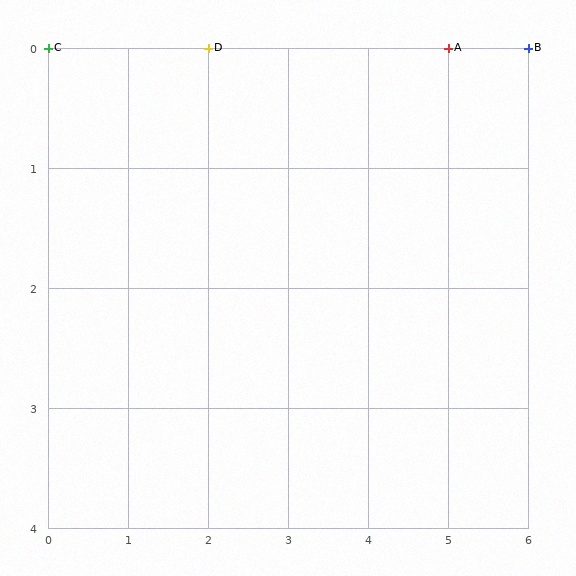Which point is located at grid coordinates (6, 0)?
Point B is at (6, 0).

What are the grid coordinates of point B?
Point B is at grid coordinates (6, 0).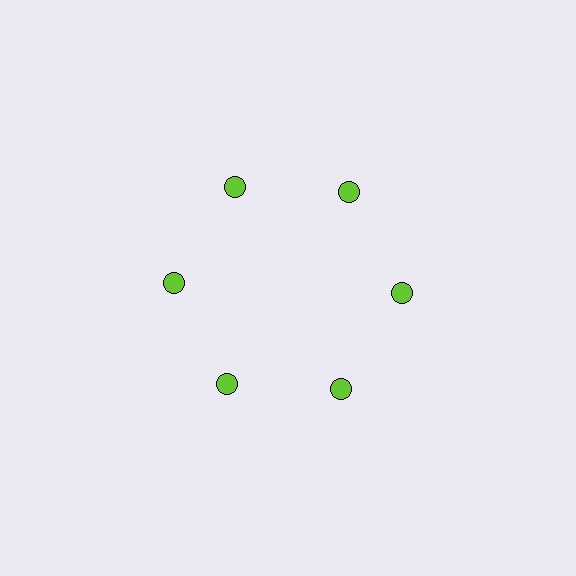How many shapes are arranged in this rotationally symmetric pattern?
There are 6 shapes, arranged in 6 groups of 1.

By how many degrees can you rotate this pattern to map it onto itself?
The pattern maps onto itself every 60 degrees of rotation.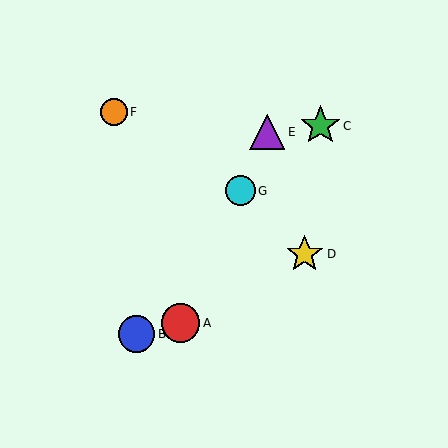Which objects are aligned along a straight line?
Objects A, E, G are aligned along a straight line.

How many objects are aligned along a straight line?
3 objects (A, E, G) are aligned along a straight line.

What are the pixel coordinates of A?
Object A is at (181, 323).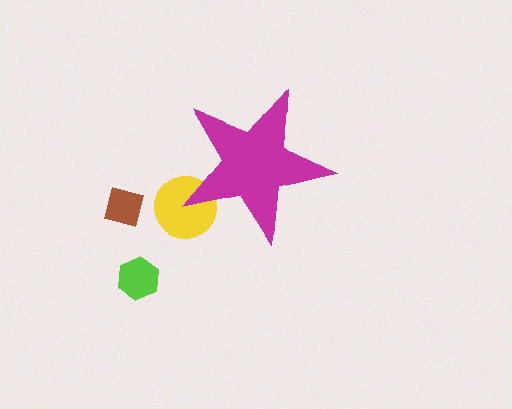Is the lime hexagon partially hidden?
No, the lime hexagon is fully visible.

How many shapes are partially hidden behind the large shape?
1 shape is partially hidden.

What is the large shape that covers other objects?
A magenta star.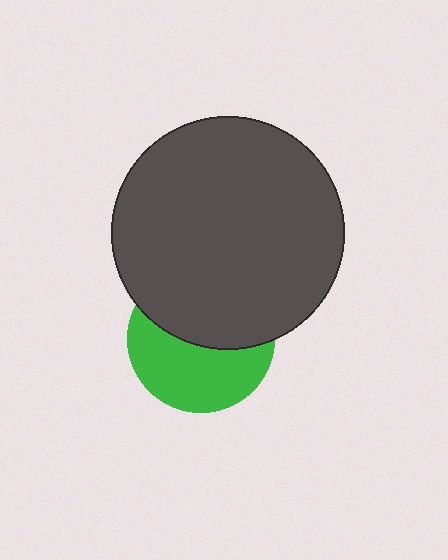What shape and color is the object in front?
The object in front is a dark gray circle.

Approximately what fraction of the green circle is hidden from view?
Roughly 49% of the green circle is hidden behind the dark gray circle.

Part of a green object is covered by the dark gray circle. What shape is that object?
It is a circle.